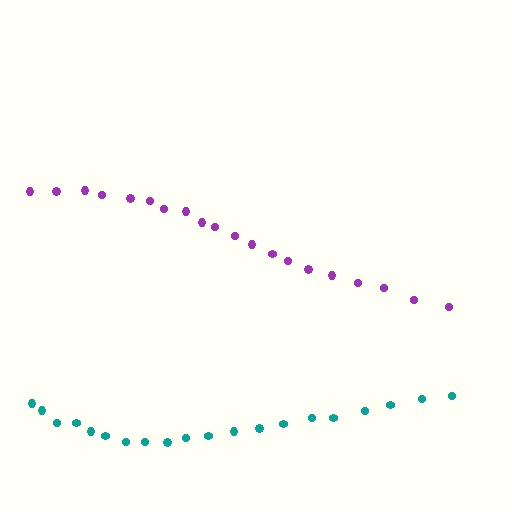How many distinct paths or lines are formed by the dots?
There are 2 distinct paths.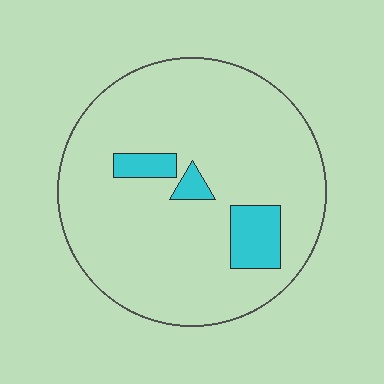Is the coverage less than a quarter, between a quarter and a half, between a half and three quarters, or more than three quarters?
Less than a quarter.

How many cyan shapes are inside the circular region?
3.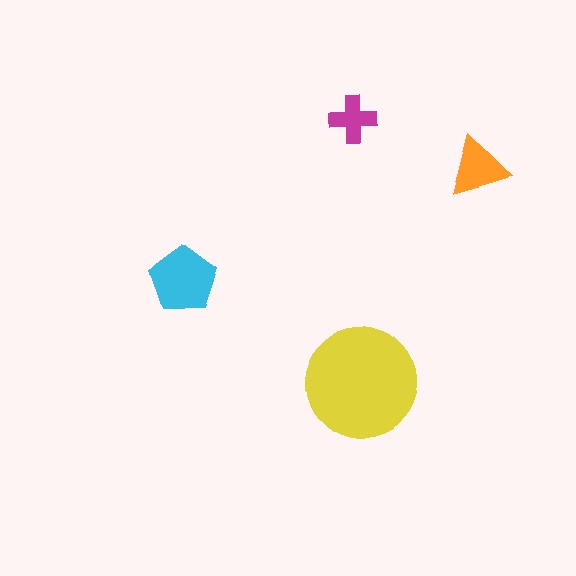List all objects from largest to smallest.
The yellow circle, the cyan pentagon, the orange triangle, the magenta cross.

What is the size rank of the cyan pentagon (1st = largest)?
2nd.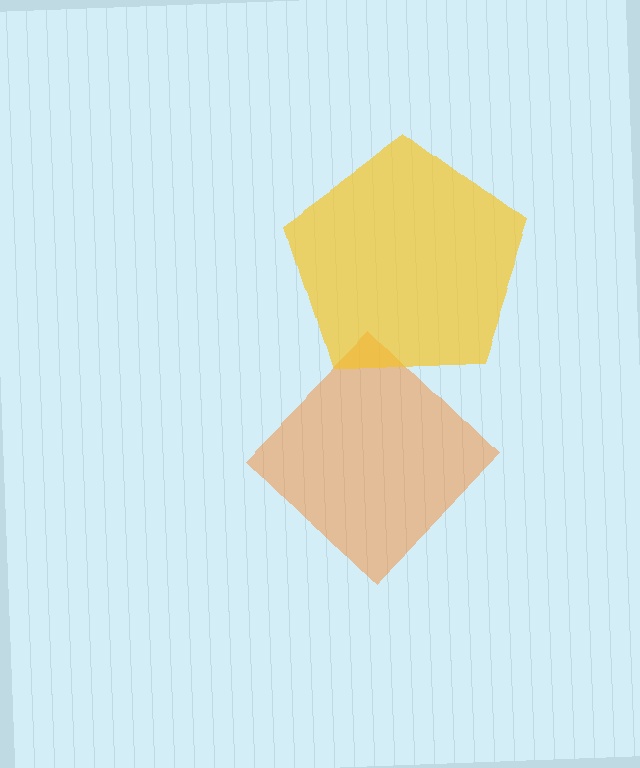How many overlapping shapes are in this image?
There are 2 overlapping shapes in the image.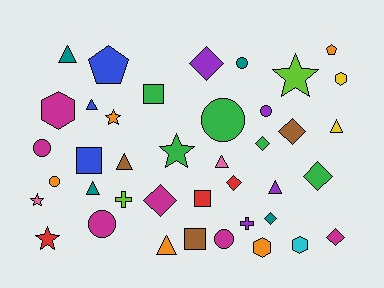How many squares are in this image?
There are 4 squares.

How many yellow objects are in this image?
There are 2 yellow objects.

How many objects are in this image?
There are 40 objects.